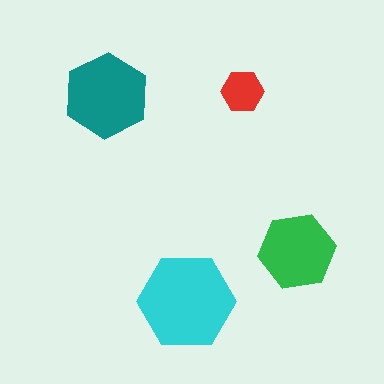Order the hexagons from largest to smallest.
the cyan one, the teal one, the green one, the red one.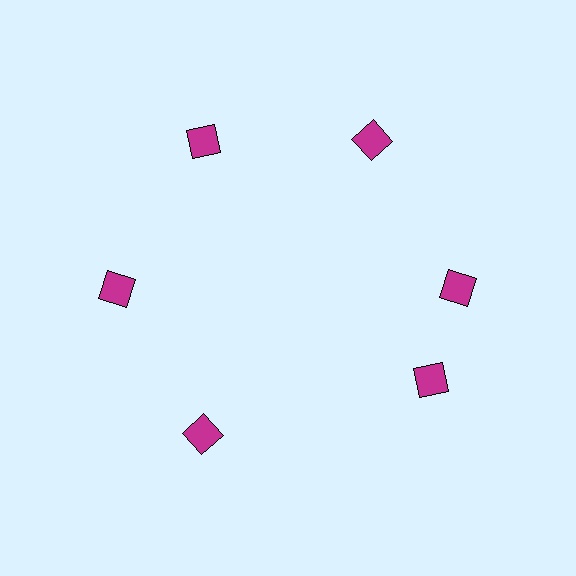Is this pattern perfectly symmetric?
No. The 6 magenta diamonds are arranged in a ring, but one element near the 5 o'clock position is rotated out of alignment along the ring, breaking the 6-fold rotational symmetry.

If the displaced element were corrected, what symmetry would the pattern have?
It would have 6-fold rotational symmetry — the pattern would map onto itself every 60 degrees.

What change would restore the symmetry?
The symmetry would be restored by rotating it back into even spacing with its neighbors so that all 6 diamonds sit at equal angles and equal distance from the center.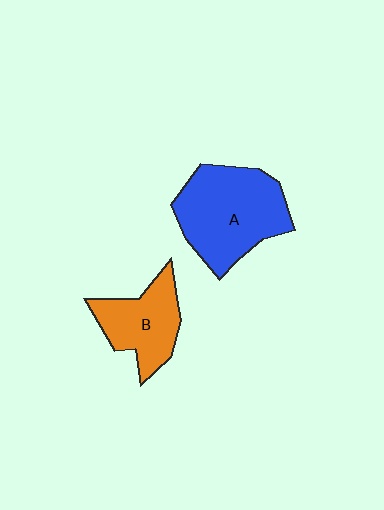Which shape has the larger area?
Shape A (blue).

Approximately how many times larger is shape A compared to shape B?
Approximately 1.6 times.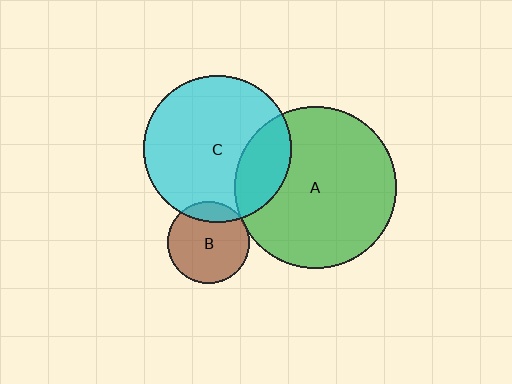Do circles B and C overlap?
Yes.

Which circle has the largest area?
Circle A (green).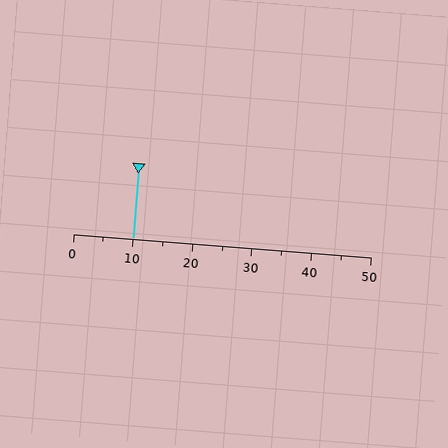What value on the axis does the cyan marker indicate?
The marker indicates approximately 10.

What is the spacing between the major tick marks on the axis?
The major ticks are spaced 10 apart.